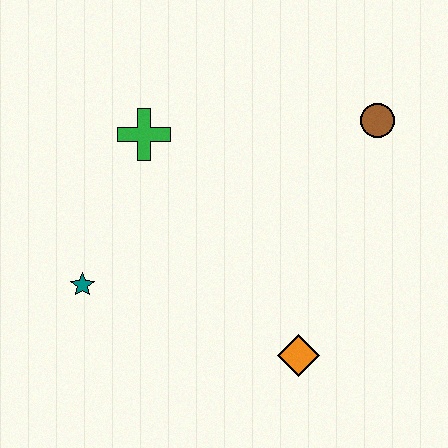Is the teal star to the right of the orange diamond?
No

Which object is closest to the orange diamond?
The teal star is closest to the orange diamond.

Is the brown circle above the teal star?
Yes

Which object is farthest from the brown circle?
The teal star is farthest from the brown circle.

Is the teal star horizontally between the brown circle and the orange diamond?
No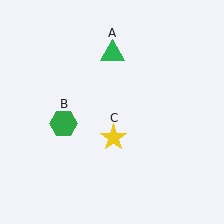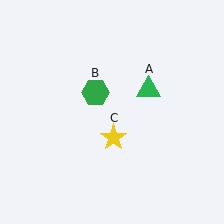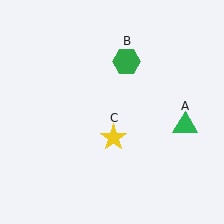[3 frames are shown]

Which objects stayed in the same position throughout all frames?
Yellow star (object C) remained stationary.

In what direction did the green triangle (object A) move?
The green triangle (object A) moved down and to the right.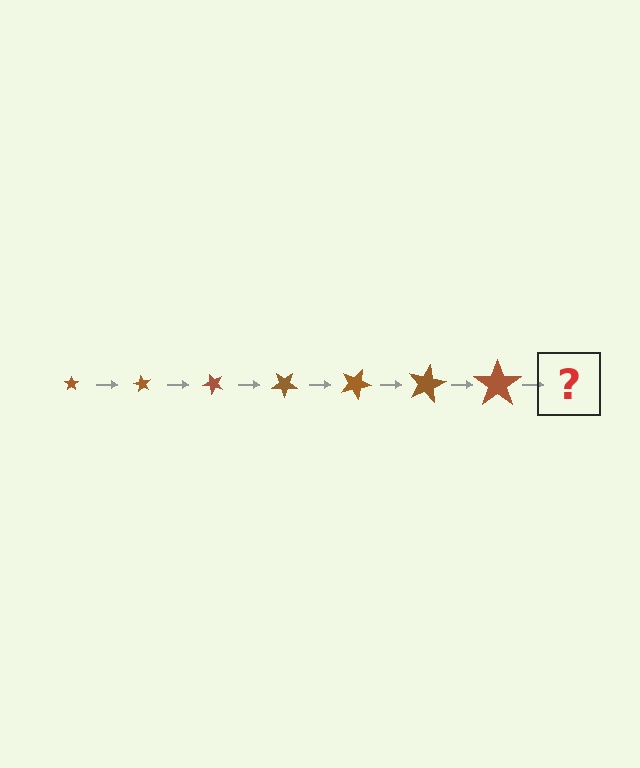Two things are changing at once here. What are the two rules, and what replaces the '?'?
The two rules are that the star grows larger each step and it rotates 60 degrees each step. The '?' should be a star, larger than the previous one and rotated 420 degrees from the start.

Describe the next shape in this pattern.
It should be a star, larger than the previous one and rotated 420 degrees from the start.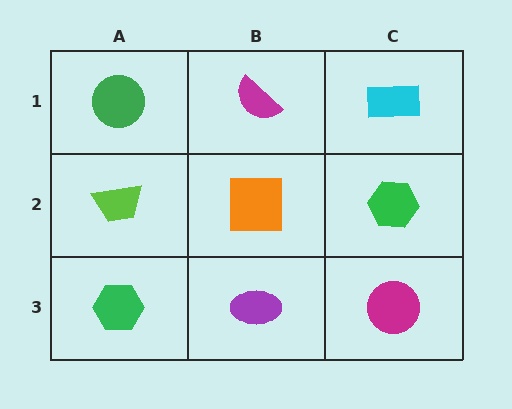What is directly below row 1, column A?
A lime trapezoid.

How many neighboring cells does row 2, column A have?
3.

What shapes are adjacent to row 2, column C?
A cyan rectangle (row 1, column C), a magenta circle (row 3, column C), an orange square (row 2, column B).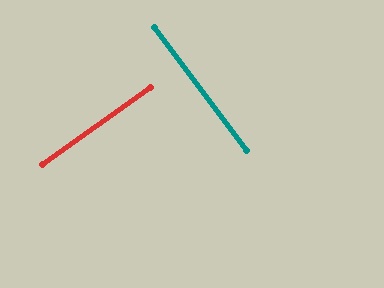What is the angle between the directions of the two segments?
Approximately 89 degrees.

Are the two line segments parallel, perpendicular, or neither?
Perpendicular — they meet at approximately 89°.